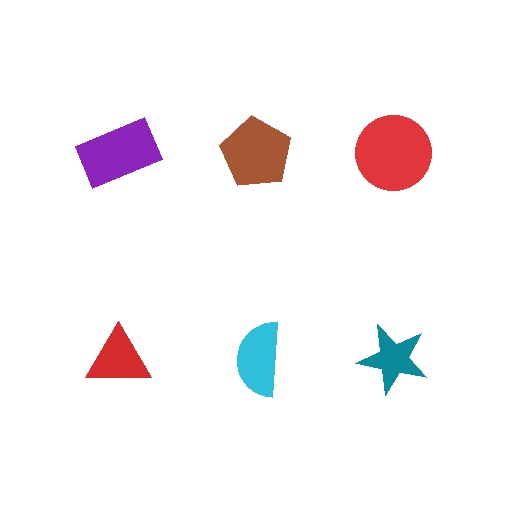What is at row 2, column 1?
A red triangle.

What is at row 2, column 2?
A cyan semicircle.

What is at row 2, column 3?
A teal star.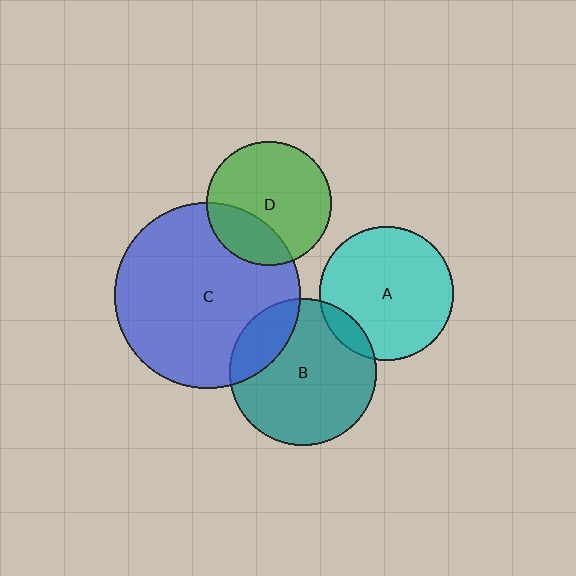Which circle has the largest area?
Circle C (blue).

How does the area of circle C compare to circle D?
Approximately 2.2 times.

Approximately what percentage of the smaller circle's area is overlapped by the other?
Approximately 20%.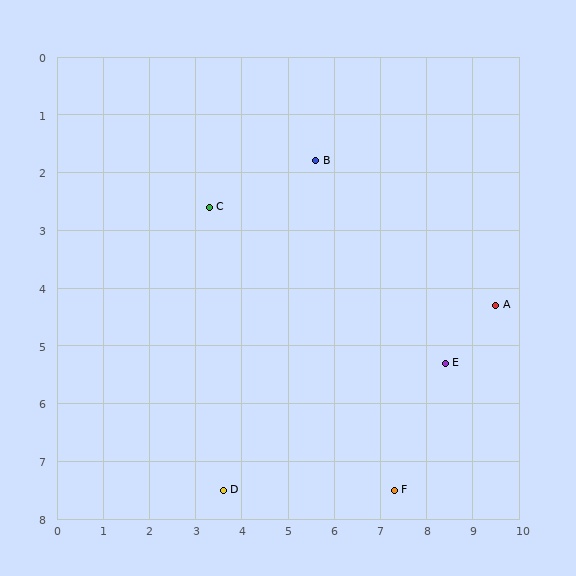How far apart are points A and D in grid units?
Points A and D are about 6.7 grid units apart.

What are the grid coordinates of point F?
Point F is at approximately (7.3, 7.5).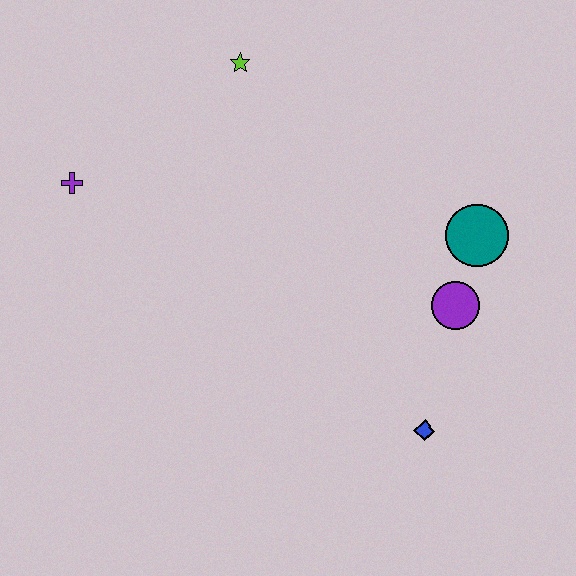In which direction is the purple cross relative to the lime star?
The purple cross is to the left of the lime star.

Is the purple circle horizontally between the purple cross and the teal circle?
Yes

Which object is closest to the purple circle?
The teal circle is closest to the purple circle.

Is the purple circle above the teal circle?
No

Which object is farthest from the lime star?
The blue diamond is farthest from the lime star.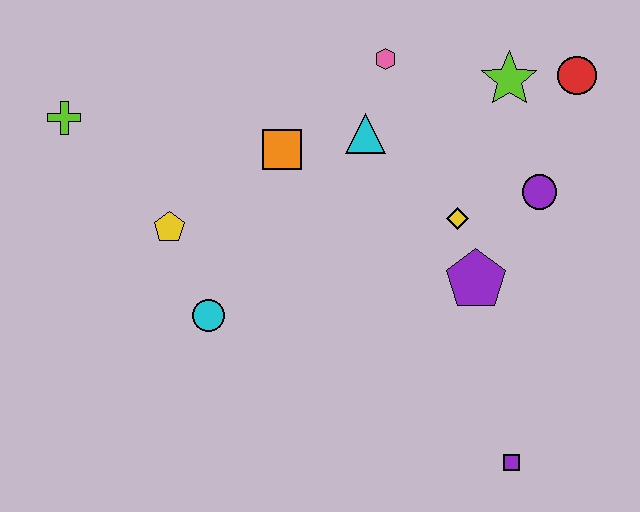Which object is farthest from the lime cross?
The purple square is farthest from the lime cross.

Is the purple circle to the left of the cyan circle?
No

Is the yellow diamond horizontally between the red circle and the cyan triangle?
Yes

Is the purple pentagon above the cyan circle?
Yes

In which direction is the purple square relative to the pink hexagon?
The purple square is below the pink hexagon.